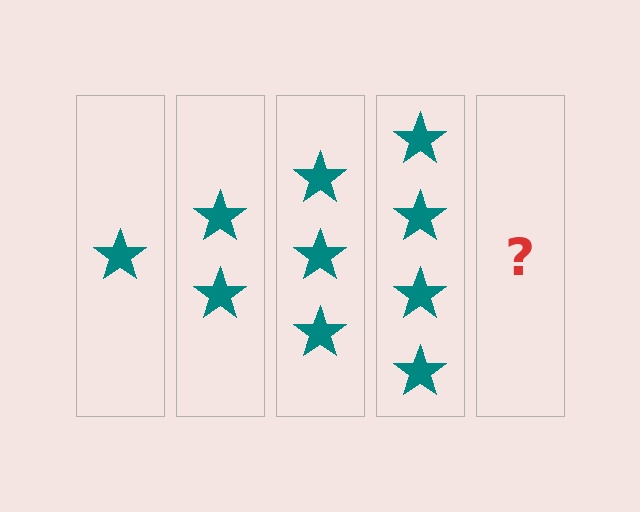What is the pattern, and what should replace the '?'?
The pattern is that each step adds one more star. The '?' should be 5 stars.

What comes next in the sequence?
The next element should be 5 stars.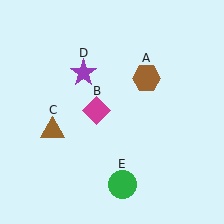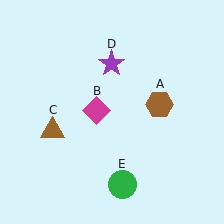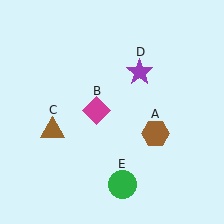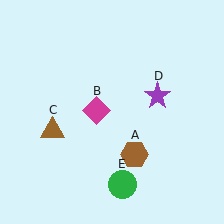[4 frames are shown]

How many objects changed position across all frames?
2 objects changed position: brown hexagon (object A), purple star (object D).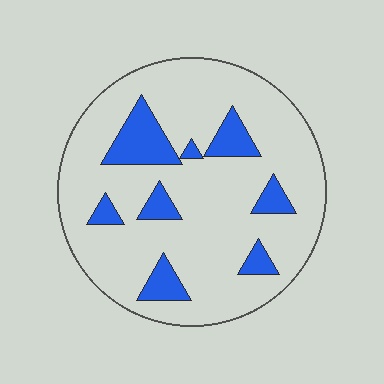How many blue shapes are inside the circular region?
8.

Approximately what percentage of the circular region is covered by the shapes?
Approximately 15%.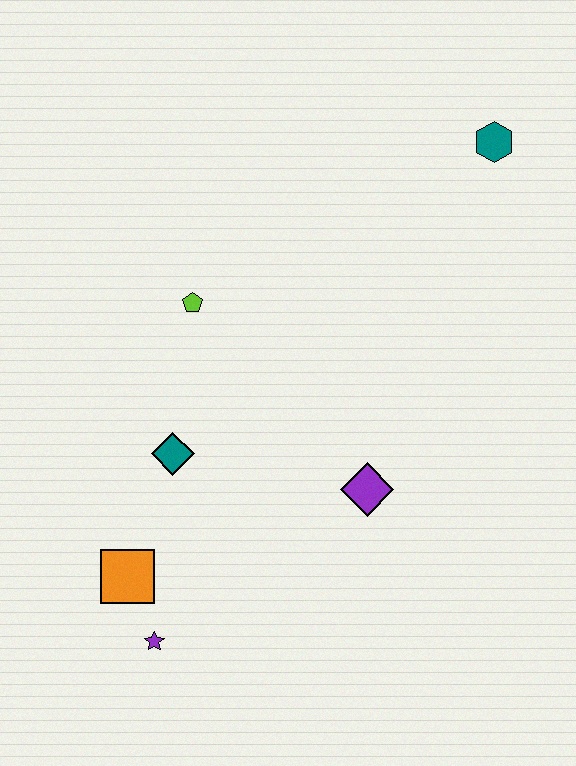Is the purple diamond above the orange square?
Yes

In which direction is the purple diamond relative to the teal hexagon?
The purple diamond is below the teal hexagon.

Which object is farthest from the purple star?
The teal hexagon is farthest from the purple star.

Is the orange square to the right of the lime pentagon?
No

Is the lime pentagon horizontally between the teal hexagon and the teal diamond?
Yes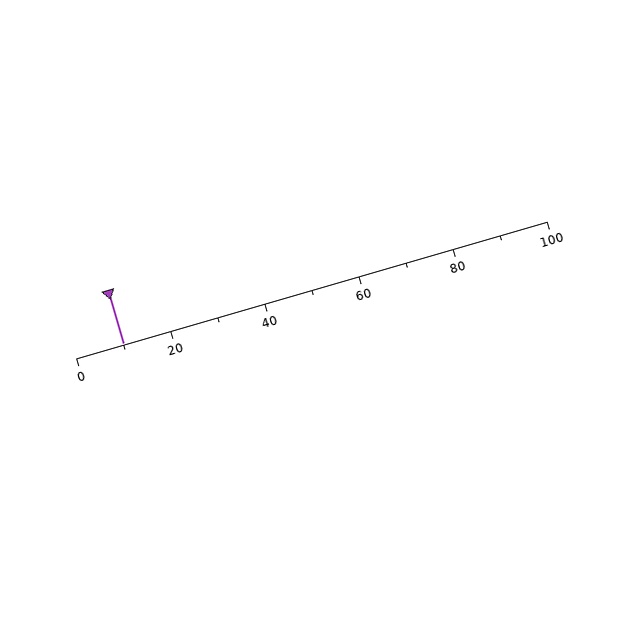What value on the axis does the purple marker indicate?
The marker indicates approximately 10.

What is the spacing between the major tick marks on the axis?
The major ticks are spaced 20 apart.